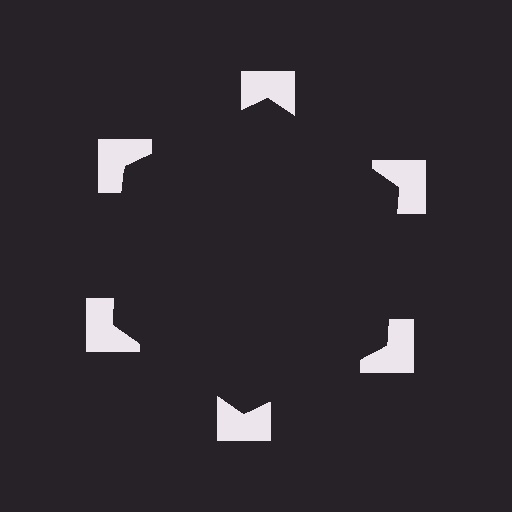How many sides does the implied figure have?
6 sides.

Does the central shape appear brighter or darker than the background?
It typically appears slightly darker than the background, even though no actual brightness change is drawn.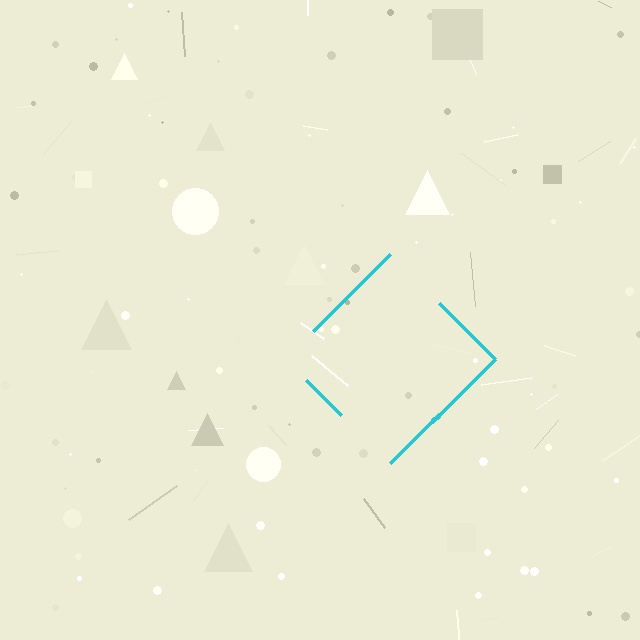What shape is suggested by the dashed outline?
The dashed outline suggests a diamond.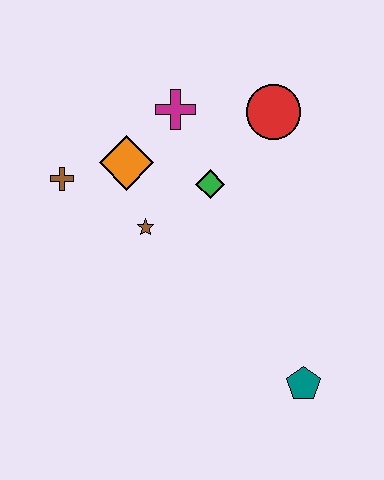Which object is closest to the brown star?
The orange diamond is closest to the brown star.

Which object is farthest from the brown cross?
The teal pentagon is farthest from the brown cross.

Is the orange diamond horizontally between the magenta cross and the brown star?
No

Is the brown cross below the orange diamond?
Yes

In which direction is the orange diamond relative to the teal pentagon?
The orange diamond is above the teal pentagon.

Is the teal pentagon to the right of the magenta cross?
Yes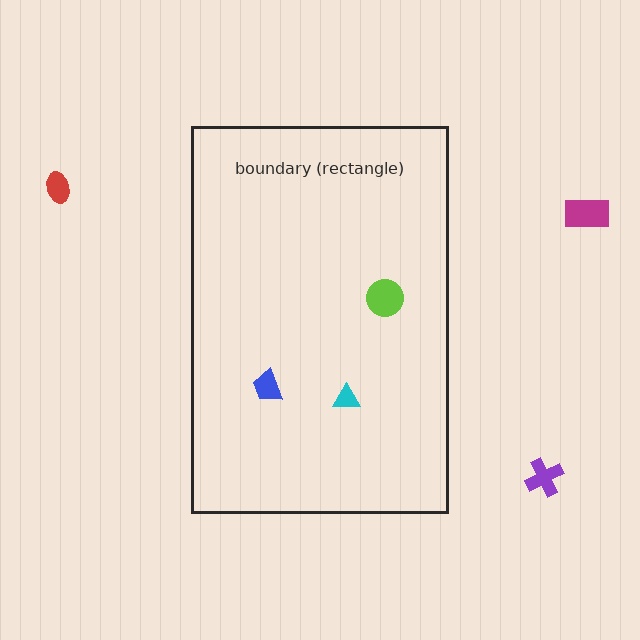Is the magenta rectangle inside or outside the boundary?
Outside.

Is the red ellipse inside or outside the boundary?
Outside.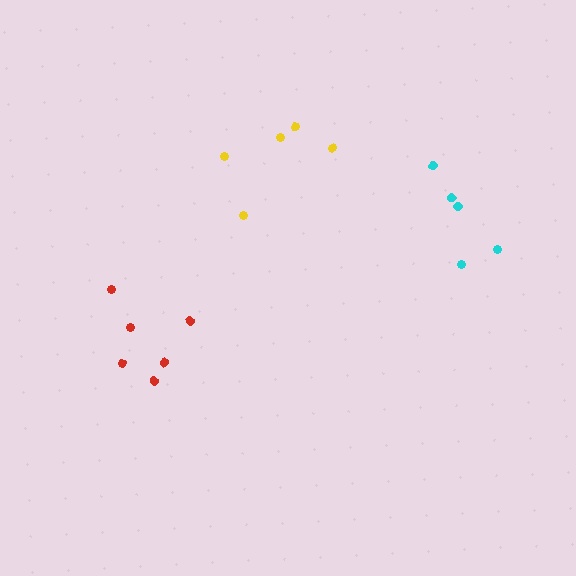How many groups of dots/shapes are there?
There are 3 groups.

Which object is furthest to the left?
The red cluster is leftmost.